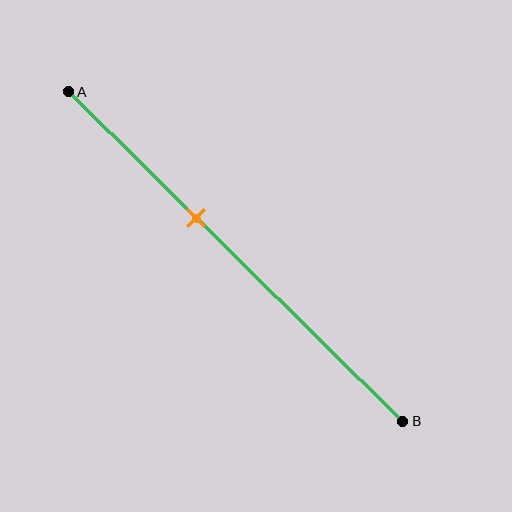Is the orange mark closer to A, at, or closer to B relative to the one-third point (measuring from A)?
The orange mark is closer to point B than the one-third point of segment AB.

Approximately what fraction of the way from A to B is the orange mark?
The orange mark is approximately 40% of the way from A to B.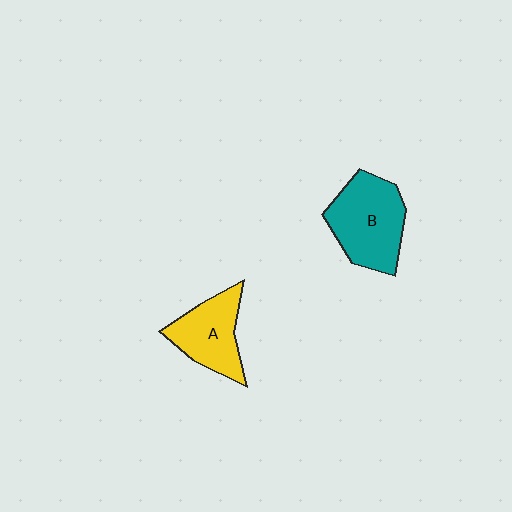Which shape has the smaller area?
Shape A (yellow).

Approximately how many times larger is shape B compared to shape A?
Approximately 1.3 times.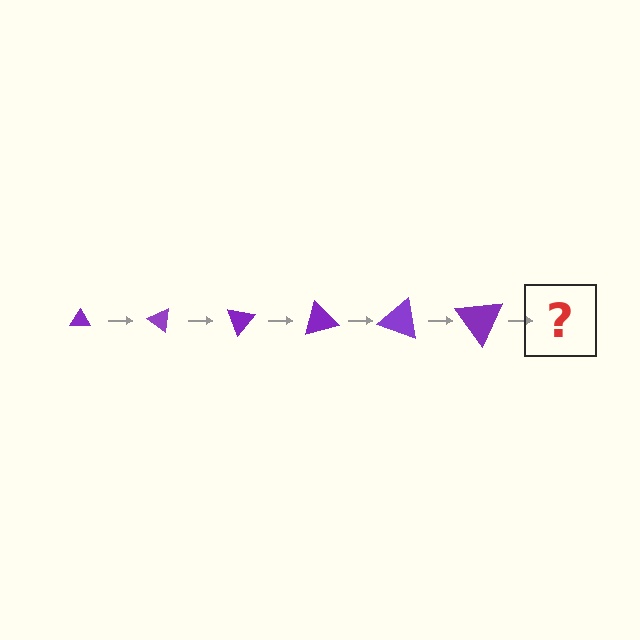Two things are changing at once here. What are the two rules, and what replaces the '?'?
The two rules are that the triangle grows larger each step and it rotates 35 degrees each step. The '?' should be a triangle, larger than the previous one and rotated 210 degrees from the start.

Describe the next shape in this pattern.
It should be a triangle, larger than the previous one and rotated 210 degrees from the start.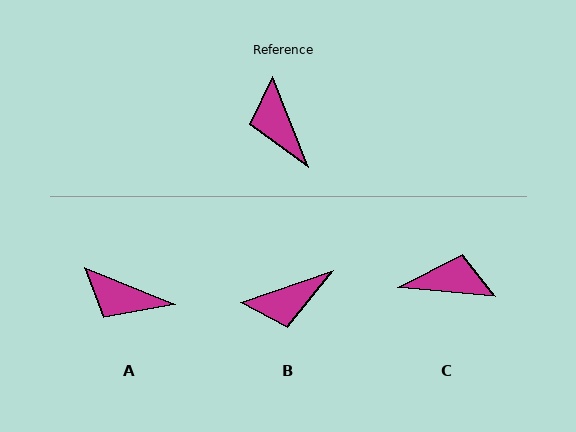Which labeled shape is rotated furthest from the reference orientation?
C, about 117 degrees away.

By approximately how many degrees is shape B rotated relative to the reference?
Approximately 87 degrees counter-clockwise.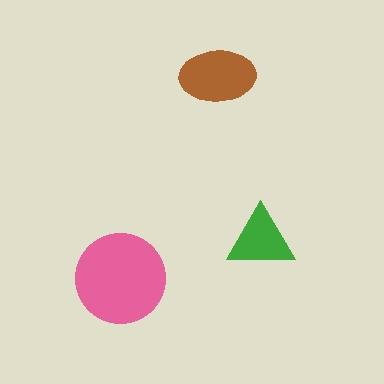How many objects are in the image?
There are 3 objects in the image.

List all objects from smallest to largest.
The green triangle, the brown ellipse, the pink circle.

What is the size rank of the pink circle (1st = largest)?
1st.